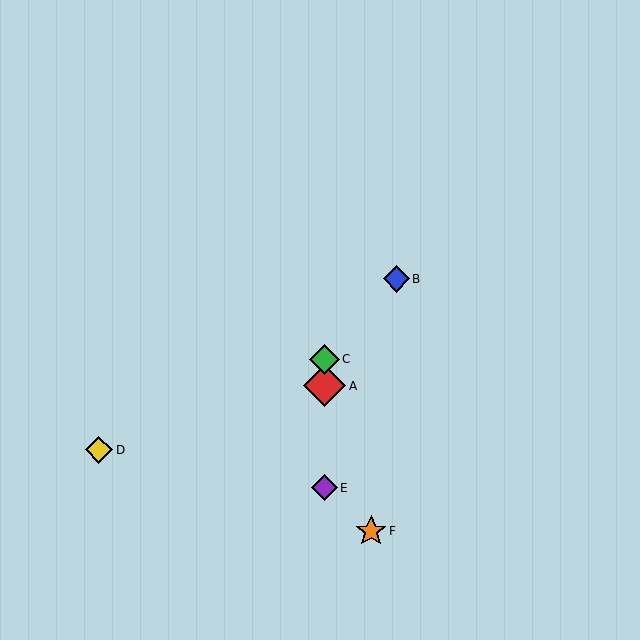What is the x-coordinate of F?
Object F is at x≈371.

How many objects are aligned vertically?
3 objects (A, C, E) are aligned vertically.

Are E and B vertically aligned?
No, E is at x≈325 and B is at x≈396.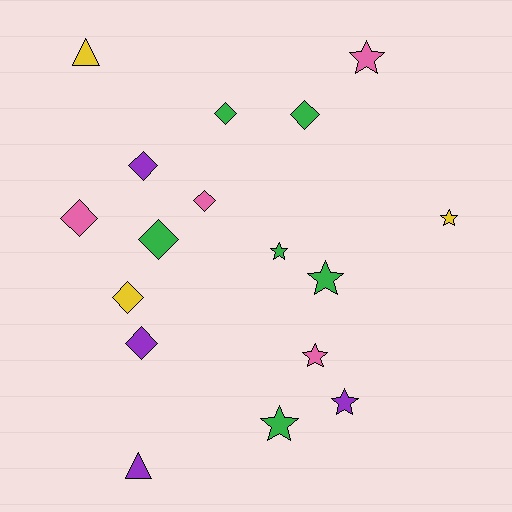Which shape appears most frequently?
Diamond, with 8 objects.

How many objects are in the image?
There are 17 objects.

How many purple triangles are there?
There is 1 purple triangle.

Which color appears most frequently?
Green, with 6 objects.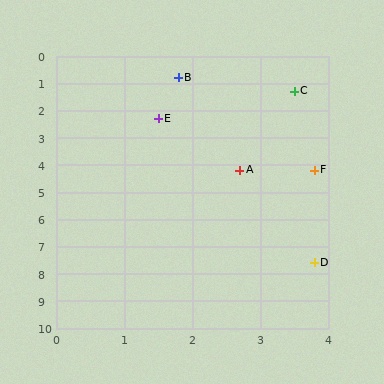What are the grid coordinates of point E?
Point E is at approximately (1.5, 2.3).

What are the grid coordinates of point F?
Point F is at approximately (3.8, 4.2).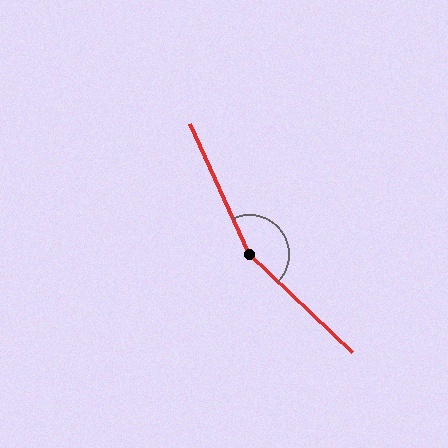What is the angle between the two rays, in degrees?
Approximately 158 degrees.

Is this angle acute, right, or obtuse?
It is obtuse.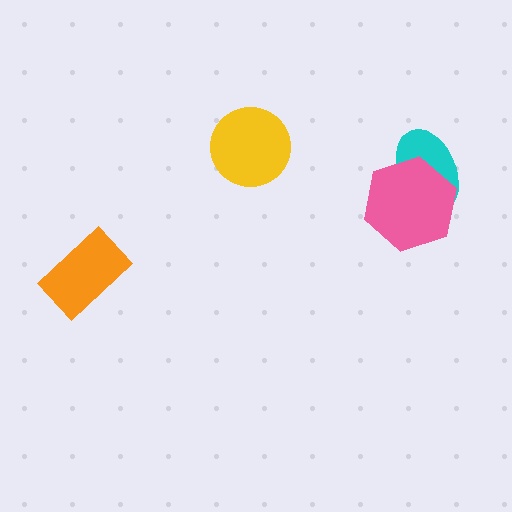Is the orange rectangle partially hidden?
No, no other shape covers it.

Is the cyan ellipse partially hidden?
Yes, it is partially covered by another shape.